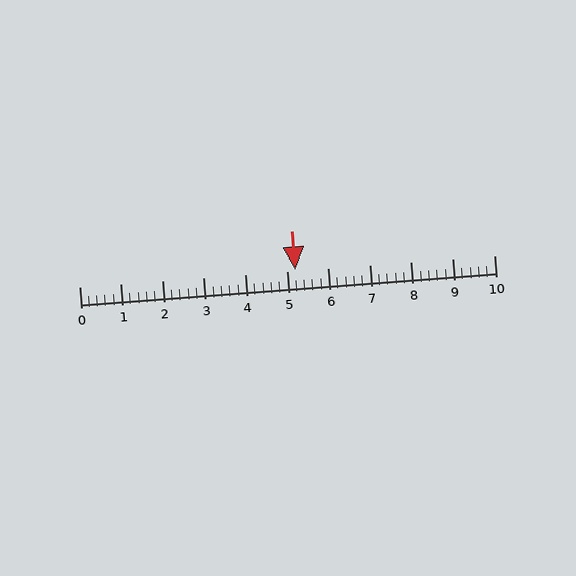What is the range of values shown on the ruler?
The ruler shows values from 0 to 10.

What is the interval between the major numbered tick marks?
The major tick marks are spaced 1 units apart.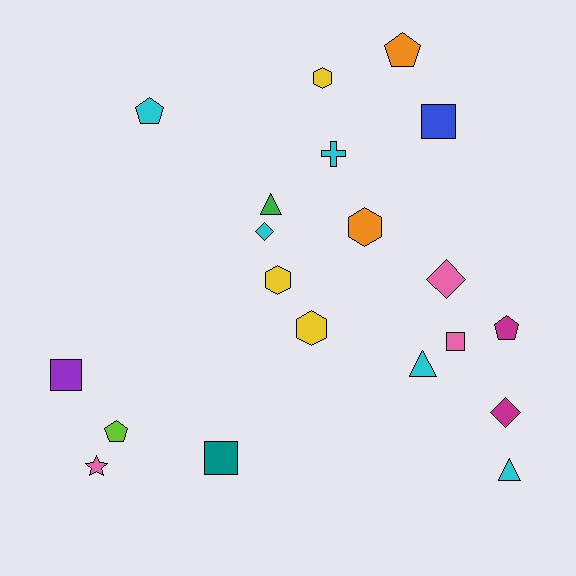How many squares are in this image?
There are 4 squares.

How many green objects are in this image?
There is 1 green object.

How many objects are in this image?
There are 20 objects.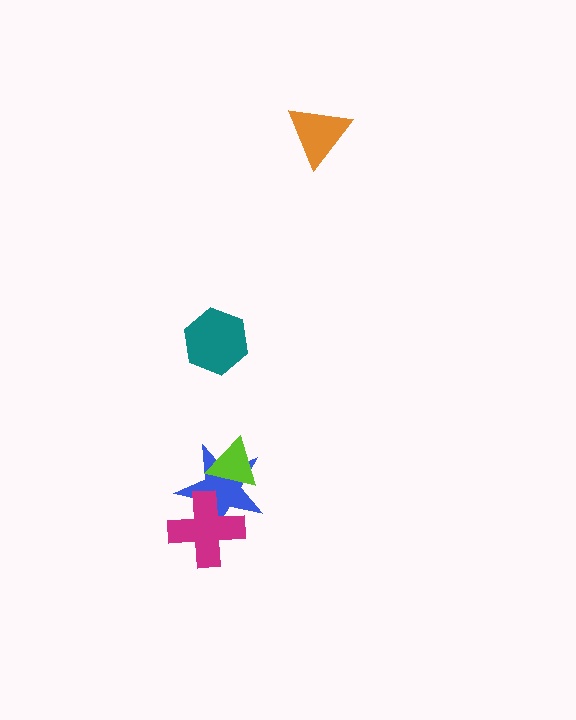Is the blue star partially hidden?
Yes, it is partially covered by another shape.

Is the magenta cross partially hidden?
No, no other shape covers it.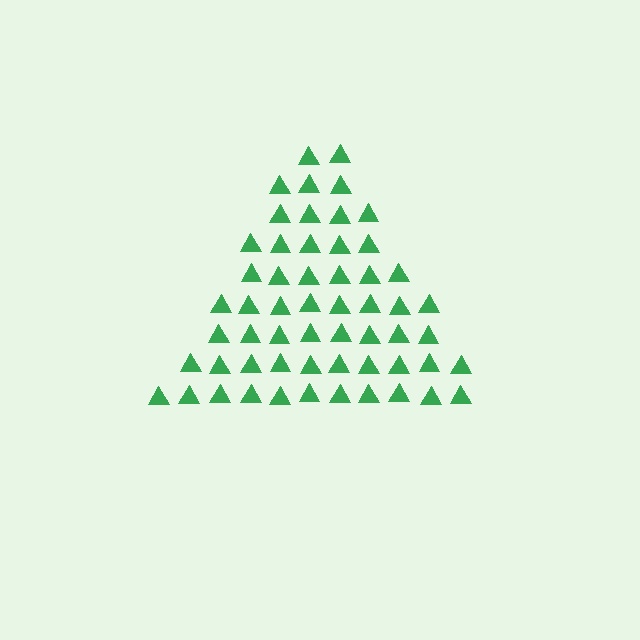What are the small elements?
The small elements are triangles.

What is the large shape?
The large shape is a triangle.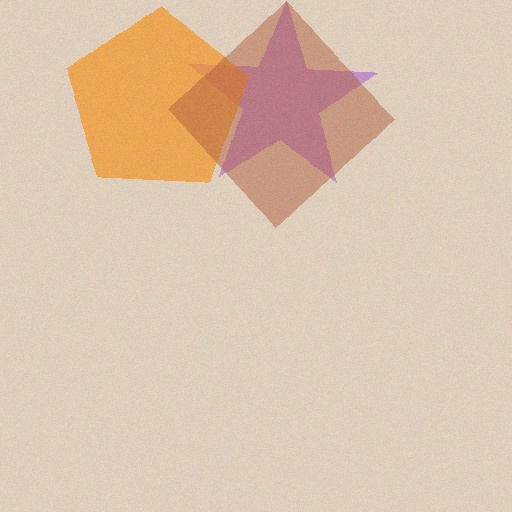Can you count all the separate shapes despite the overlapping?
Yes, there are 3 separate shapes.